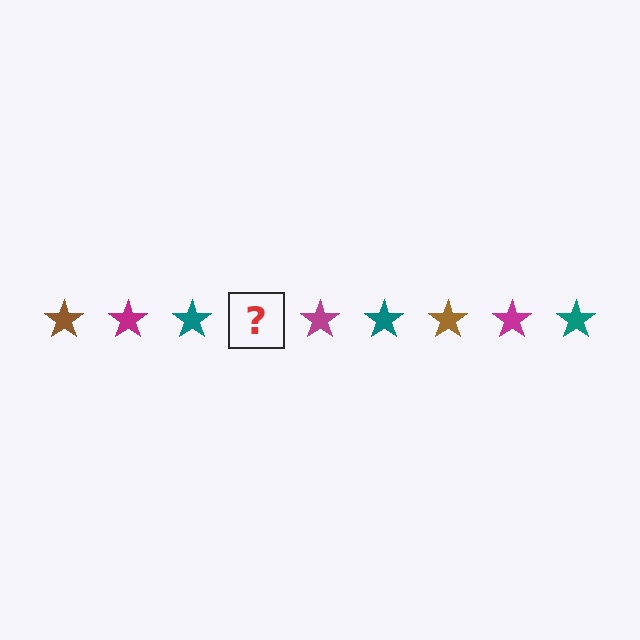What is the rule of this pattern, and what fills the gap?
The rule is that the pattern cycles through brown, magenta, teal stars. The gap should be filled with a brown star.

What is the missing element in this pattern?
The missing element is a brown star.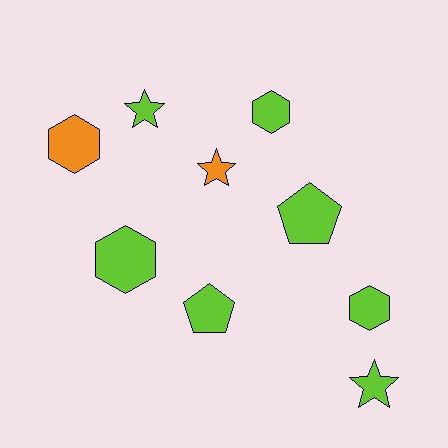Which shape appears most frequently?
Hexagon, with 4 objects.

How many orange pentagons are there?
There are no orange pentagons.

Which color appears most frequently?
Lime, with 7 objects.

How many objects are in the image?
There are 9 objects.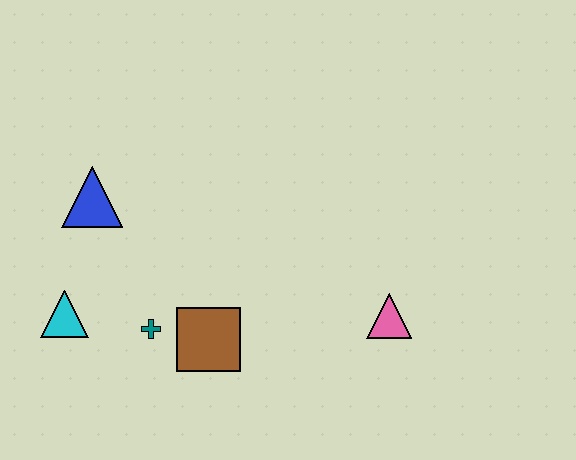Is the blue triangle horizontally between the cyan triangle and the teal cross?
Yes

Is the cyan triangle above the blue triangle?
No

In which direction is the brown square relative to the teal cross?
The brown square is to the right of the teal cross.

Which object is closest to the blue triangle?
The cyan triangle is closest to the blue triangle.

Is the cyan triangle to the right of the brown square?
No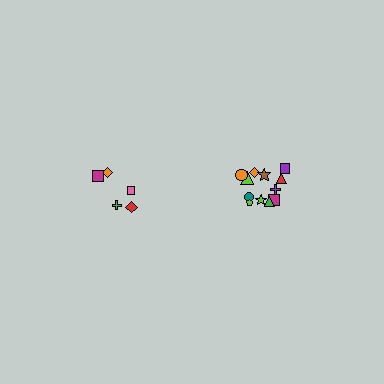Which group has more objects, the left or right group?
The right group.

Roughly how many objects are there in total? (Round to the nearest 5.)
Roughly 15 objects in total.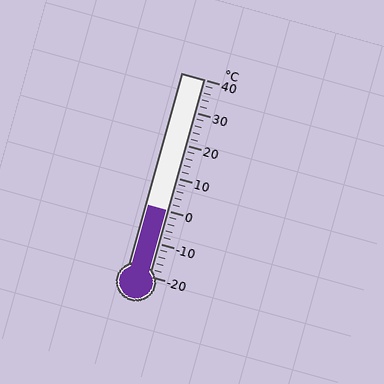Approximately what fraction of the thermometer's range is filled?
The thermometer is filled to approximately 35% of its range.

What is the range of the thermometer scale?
The thermometer scale ranges from -20°C to 40°C.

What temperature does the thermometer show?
The thermometer shows approximately 0°C.